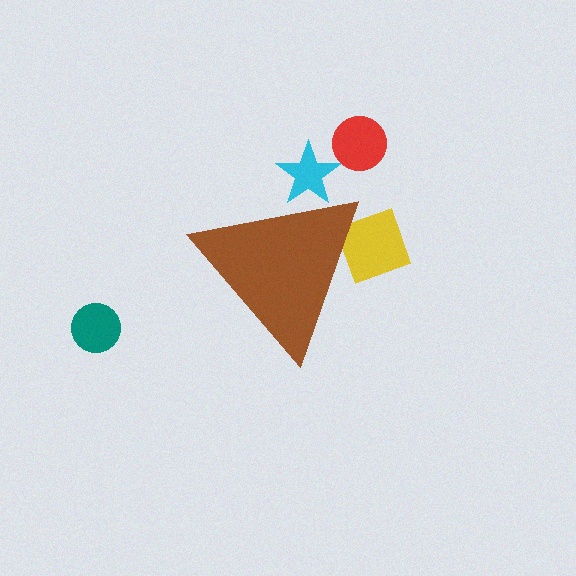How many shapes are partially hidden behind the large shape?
2 shapes are partially hidden.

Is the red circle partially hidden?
No, the red circle is fully visible.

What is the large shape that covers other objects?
A brown triangle.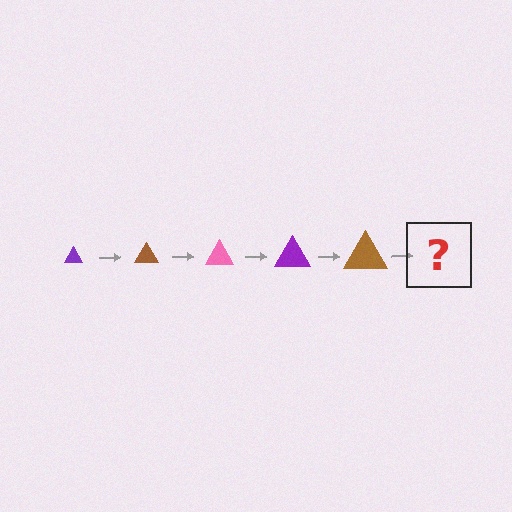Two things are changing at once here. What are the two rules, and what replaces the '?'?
The two rules are that the triangle grows larger each step and the color cycles through purple, brown, and pink. The '?' should be a pink triangle, larger than the previous one.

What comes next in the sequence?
The next element should be a pink triangle, larger than the previous one.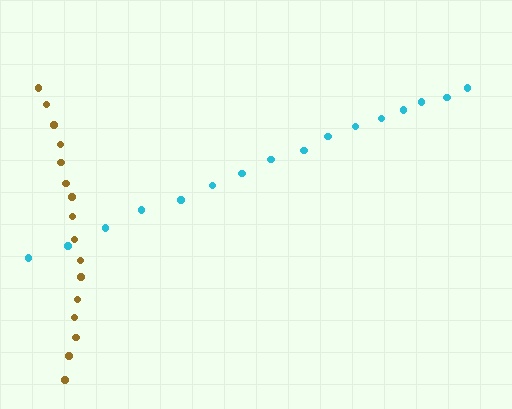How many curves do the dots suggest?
There are 2 distinct paths.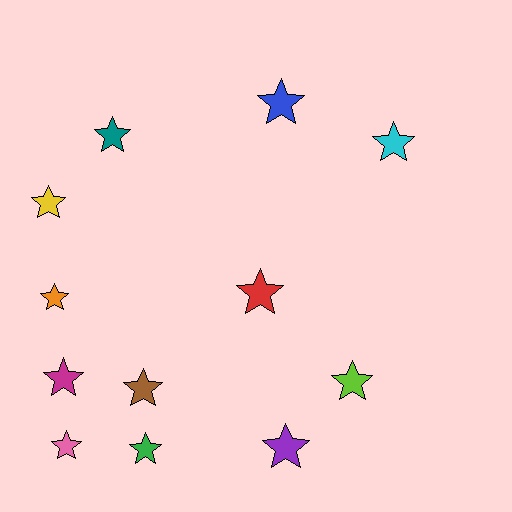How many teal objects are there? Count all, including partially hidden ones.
There is 1 teal object.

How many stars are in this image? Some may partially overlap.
There are 12 stars.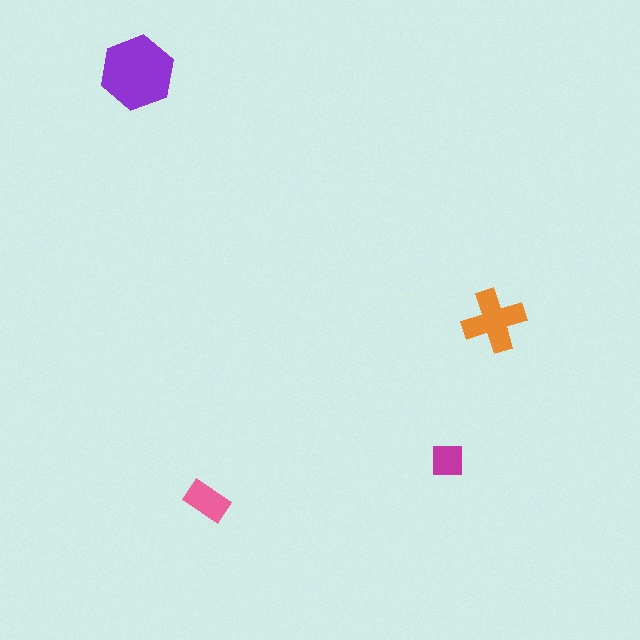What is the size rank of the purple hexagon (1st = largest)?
1st.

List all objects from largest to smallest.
The purple hexagon, the orange cross, the pink rectangle, the magenta square.